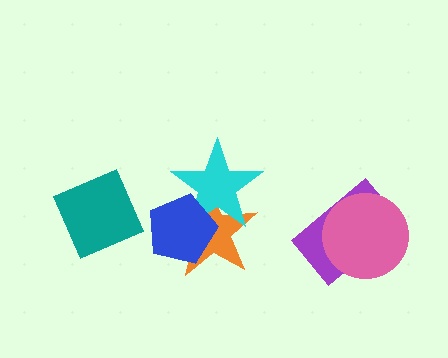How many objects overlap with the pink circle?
1 object overlaps with the pink circle.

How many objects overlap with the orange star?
2 objects overlap with the orange star.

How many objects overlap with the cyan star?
2 objects overlap with the cyan star.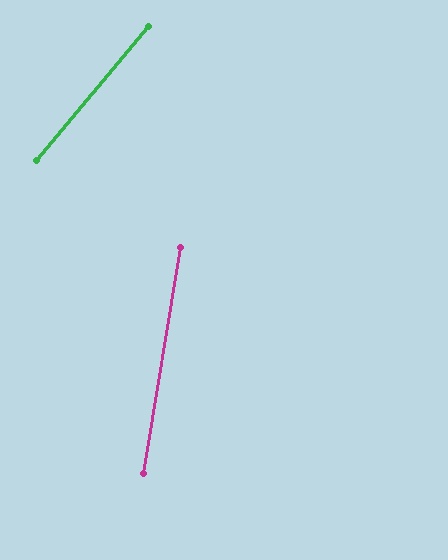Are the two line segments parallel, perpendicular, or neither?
Neither parallel nor perpendicular — they differ by about 31°.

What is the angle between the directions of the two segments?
Approximately 31 degrees.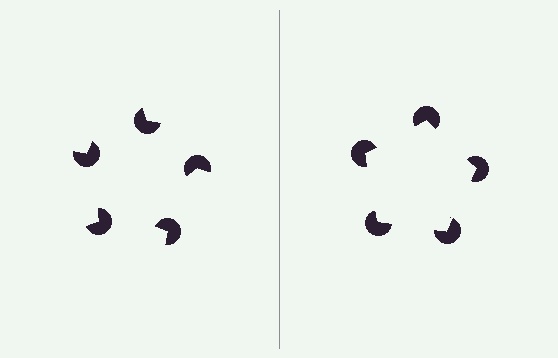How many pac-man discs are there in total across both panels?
10 — 5 on each side.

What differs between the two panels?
The pac-man discs are positioned identically on both sides; only the wedge orientations differ. On the right they align to a pentagon; on the left they are misaligned.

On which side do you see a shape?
An illusory pentagon appears on the right side. On the left side the wedge cuts are rotated, so no coherent shape forms.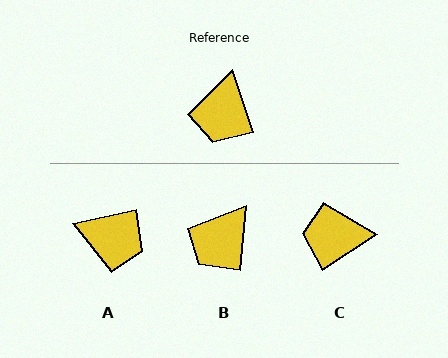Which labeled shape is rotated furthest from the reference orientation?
A, about 83 degrees away.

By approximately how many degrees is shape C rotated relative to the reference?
Approximately 76 degrees clockwise.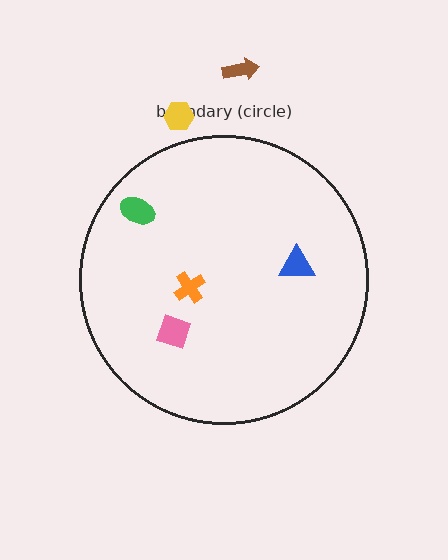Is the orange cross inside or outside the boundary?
Inside.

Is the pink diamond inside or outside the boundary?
Inside.